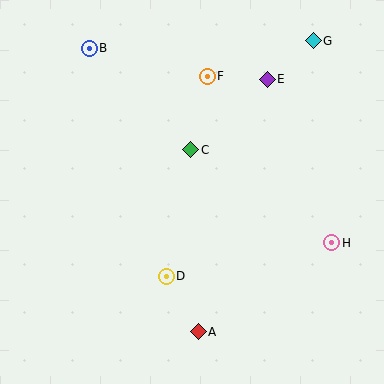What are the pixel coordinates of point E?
Point E is at (267, 79).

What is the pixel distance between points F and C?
The distance between F and C is 75 pixels.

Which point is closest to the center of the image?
Point C at (191, 150) is closest to the center.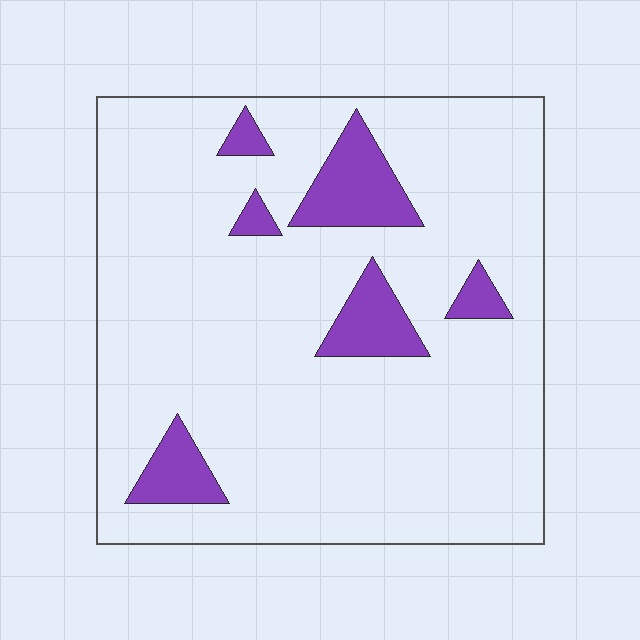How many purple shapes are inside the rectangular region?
6.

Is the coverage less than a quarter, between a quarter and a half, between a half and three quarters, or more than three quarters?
Less than a quarter.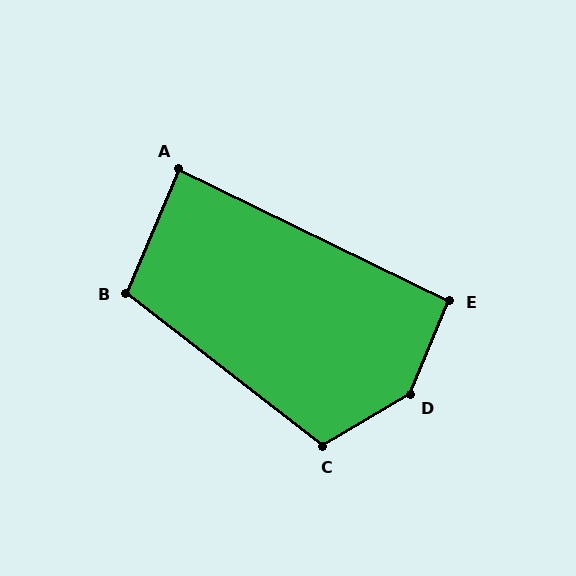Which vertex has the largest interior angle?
D, at approximately 143 degrees.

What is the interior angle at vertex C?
Approximately 112 degrees (obtuse).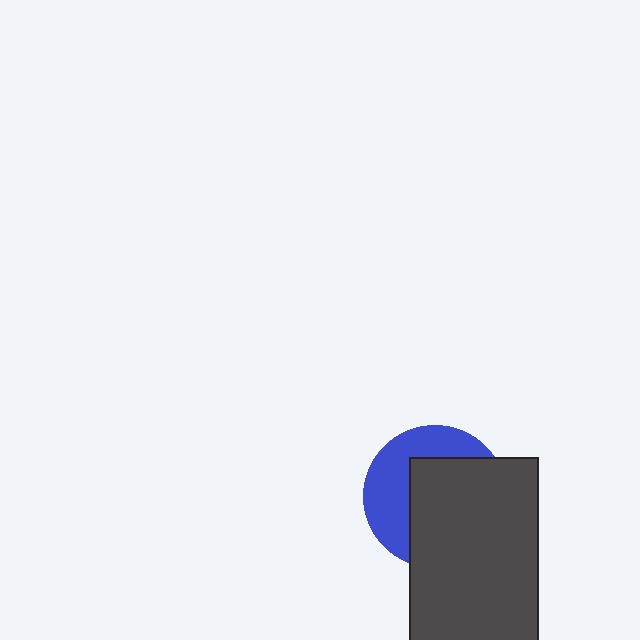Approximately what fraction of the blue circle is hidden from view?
Roughly 59% of the blue circle is hidden behind the dark gray rectangle.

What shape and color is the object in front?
The object in front is a dark gray rectangle.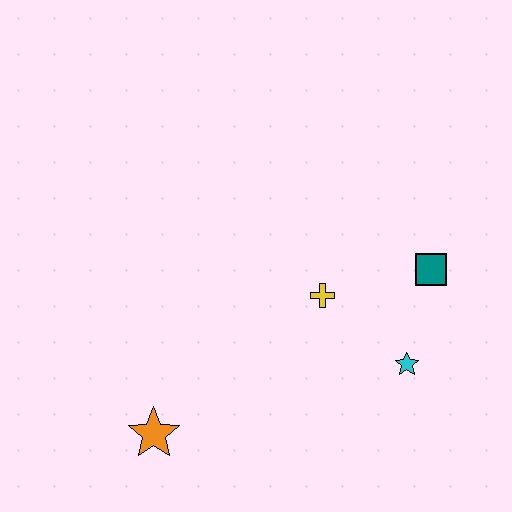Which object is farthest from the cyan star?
The orange star is farthest from the cyan star.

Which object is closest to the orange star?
The yellow cross is closest to the orange star.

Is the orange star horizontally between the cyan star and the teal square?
No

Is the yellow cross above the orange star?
Yes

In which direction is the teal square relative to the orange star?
The teal square is to the right of the orange star.